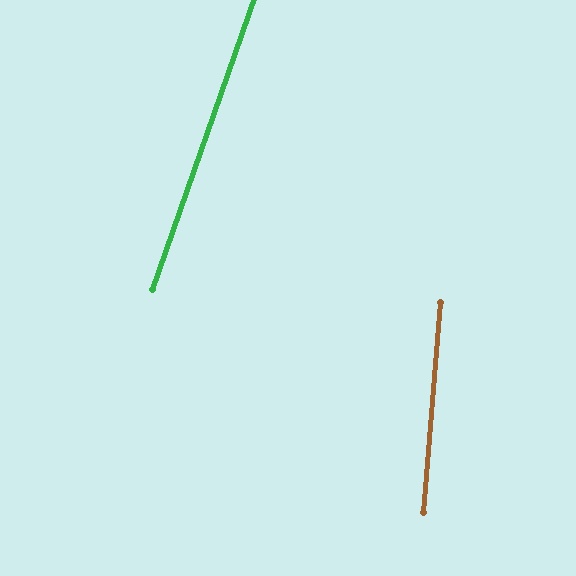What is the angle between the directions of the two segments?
Approximately 14 degrees.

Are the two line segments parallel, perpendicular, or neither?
Neither parallel nor perpendicular — they differ by about 14°.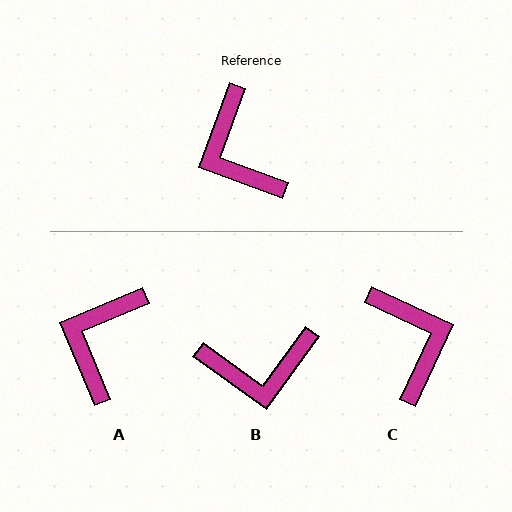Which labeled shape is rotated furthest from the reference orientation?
C, about 175 degrees away.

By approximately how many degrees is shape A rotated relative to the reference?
Approximately 47 degrees clockwise.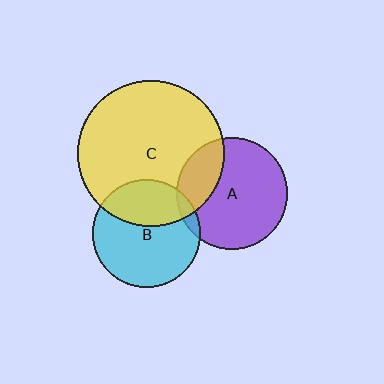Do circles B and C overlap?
Yes.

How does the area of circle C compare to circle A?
Approximately 1.7 times.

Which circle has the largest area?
Circle C (yellow).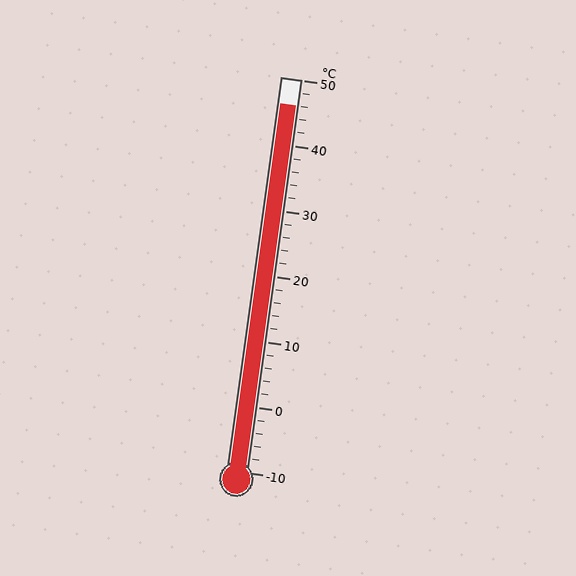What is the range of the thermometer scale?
The thermometer scale ranges from -10°C to 50°C.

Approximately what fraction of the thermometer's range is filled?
The thermometer is filled to approximately 95% of its range.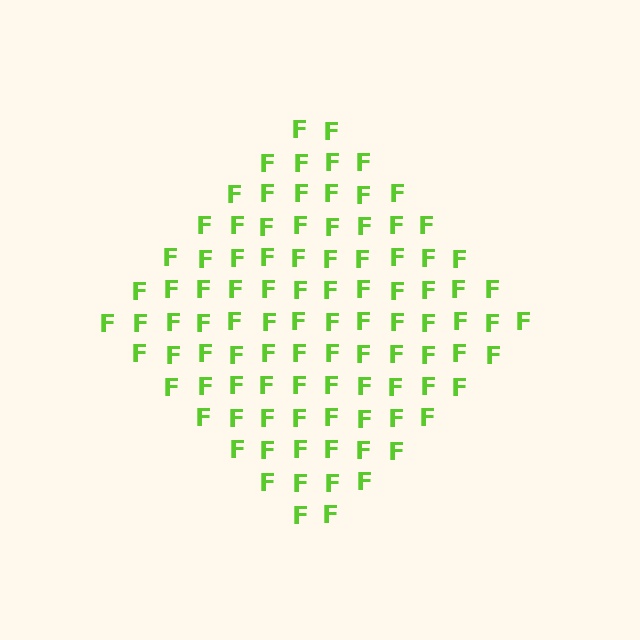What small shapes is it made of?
It is made of small letter F's.